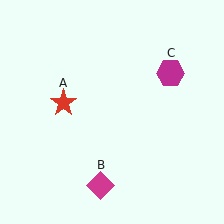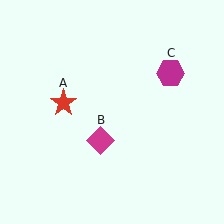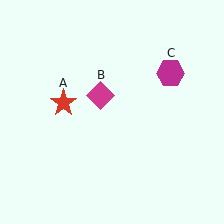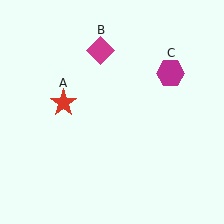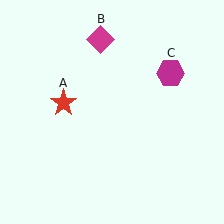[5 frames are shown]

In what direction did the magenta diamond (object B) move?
The magenta diamond (object B) moved up.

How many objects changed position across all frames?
1 object changed position: magenta diamond (object B).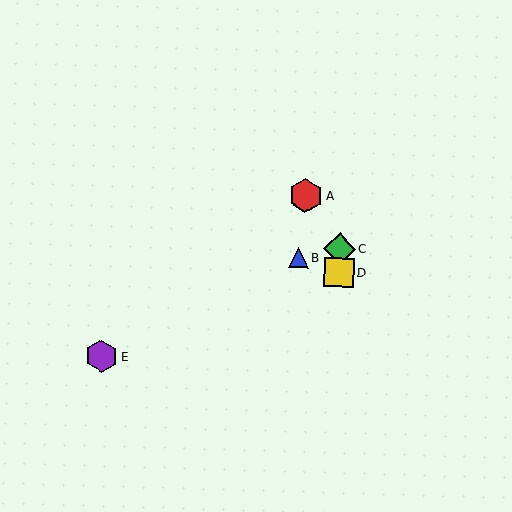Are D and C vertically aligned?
Yes, both are at x≈339.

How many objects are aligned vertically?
2 objects (C, D) are aligned vertically.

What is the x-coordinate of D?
Object D is at x≈339.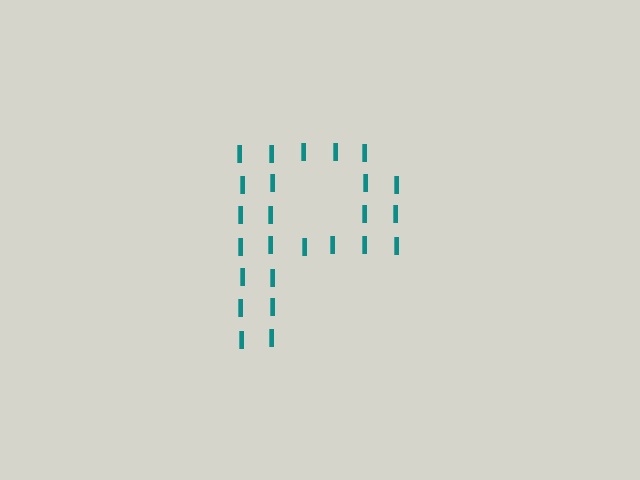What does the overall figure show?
The overall figure shows the letter P.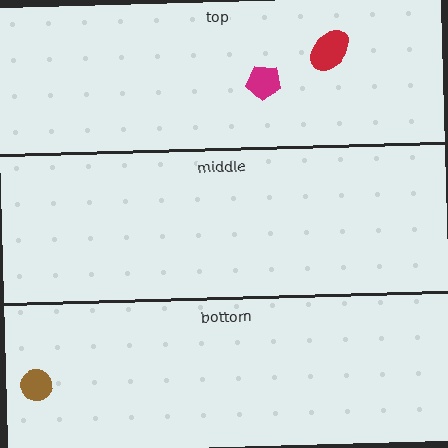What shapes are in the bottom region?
The brown circle.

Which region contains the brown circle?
The bottom region.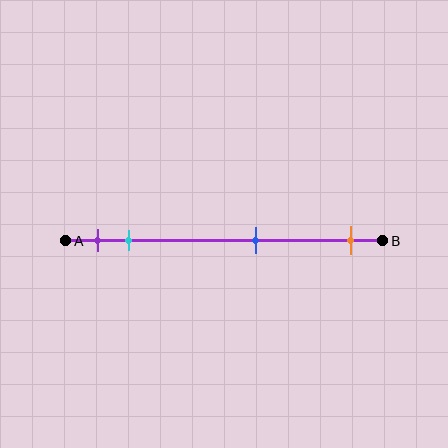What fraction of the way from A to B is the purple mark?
The purple mark is approximately 10% (0.1) of the way from A to B.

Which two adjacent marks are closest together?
The purple and cyan marks are the closest adjacent pair.